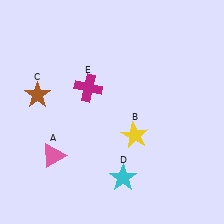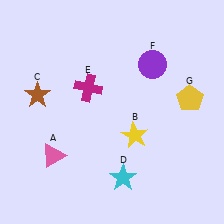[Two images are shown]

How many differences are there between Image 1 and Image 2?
There are 2 differences between the two images.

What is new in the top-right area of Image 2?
A yellow pentagon (G) was added in the top-right area of Image 2.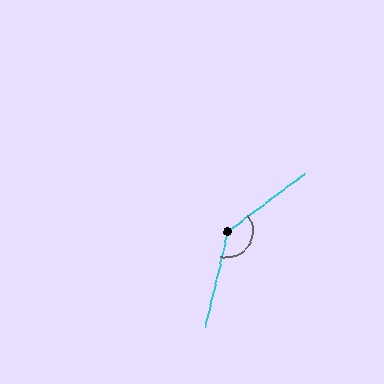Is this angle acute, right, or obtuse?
It is obtuse.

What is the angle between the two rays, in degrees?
Approximately 140 degrees.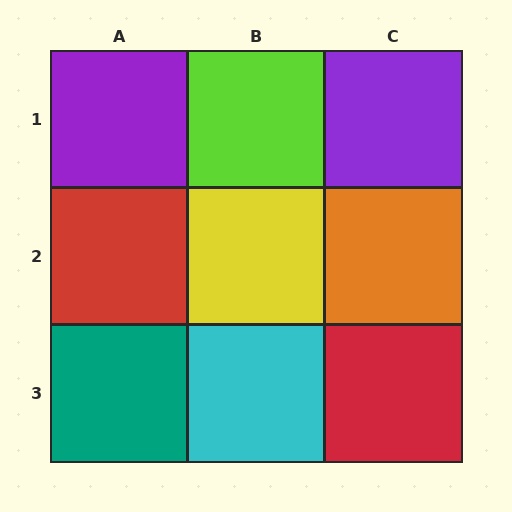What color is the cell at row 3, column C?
Red.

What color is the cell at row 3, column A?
Teal.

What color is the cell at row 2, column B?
Yellow.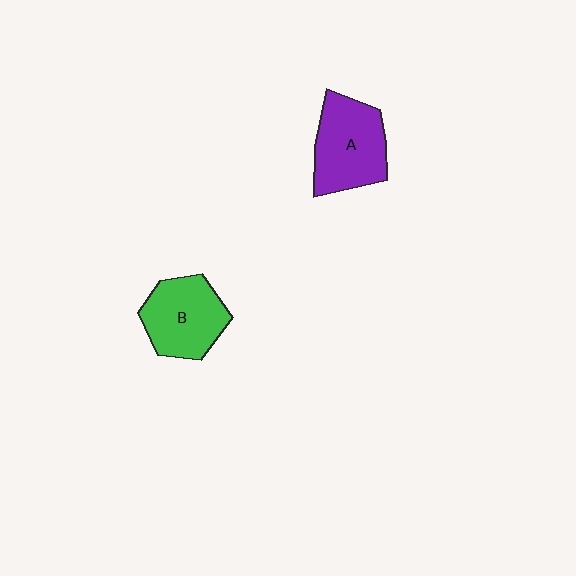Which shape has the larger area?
Shape A (purple).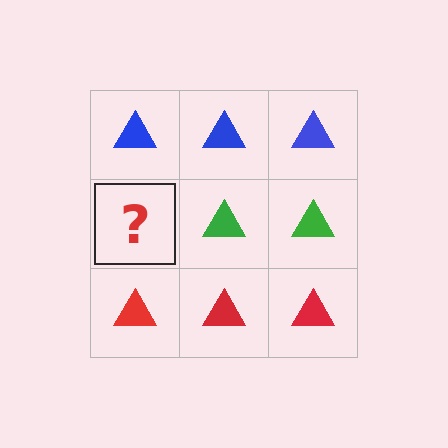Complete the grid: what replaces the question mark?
The question mark should be replaced with a green triangle.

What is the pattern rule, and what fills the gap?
The rule is that each row has a consistent color. The gap should be filled with a green triangle.